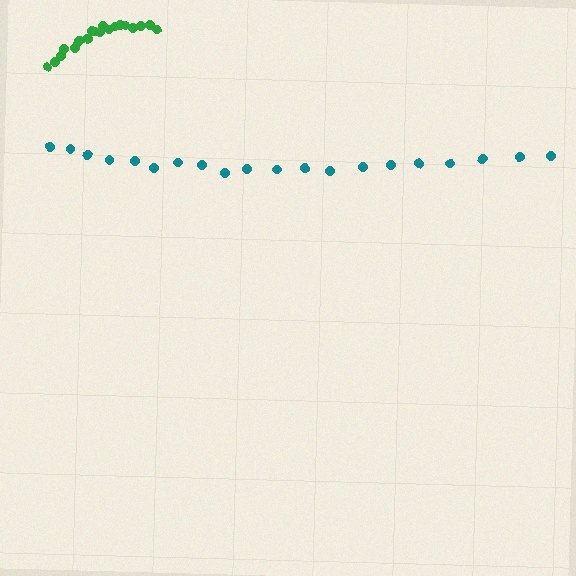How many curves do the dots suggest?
There are 2 distinct paths.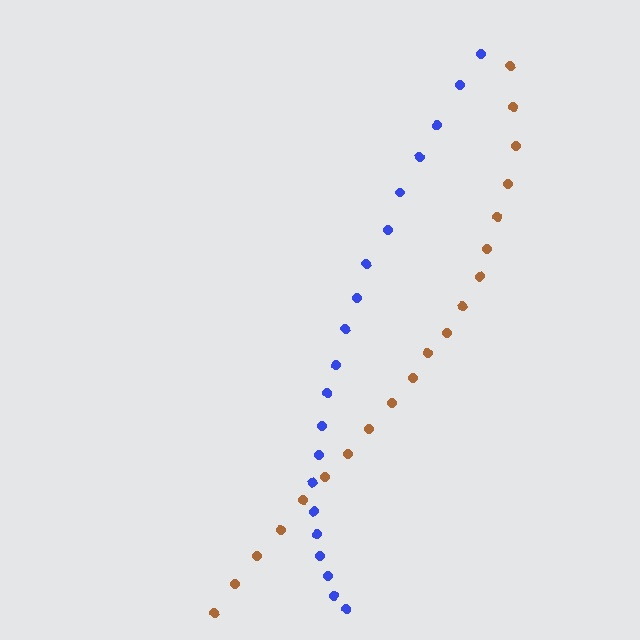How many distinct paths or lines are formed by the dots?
There are 2 distinct paths.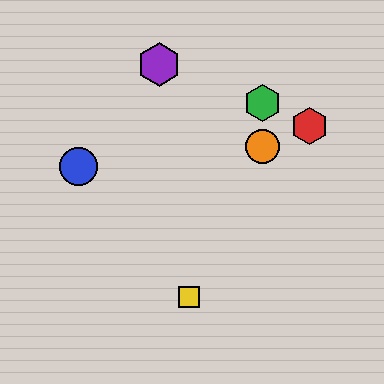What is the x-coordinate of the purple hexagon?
The purple hexagon is at x≈159.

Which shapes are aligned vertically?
The green hexagon, the orange circle are aligned vertically.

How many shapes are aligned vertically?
2 shapes (the green hexagon, the orange circle) are aligned vertically.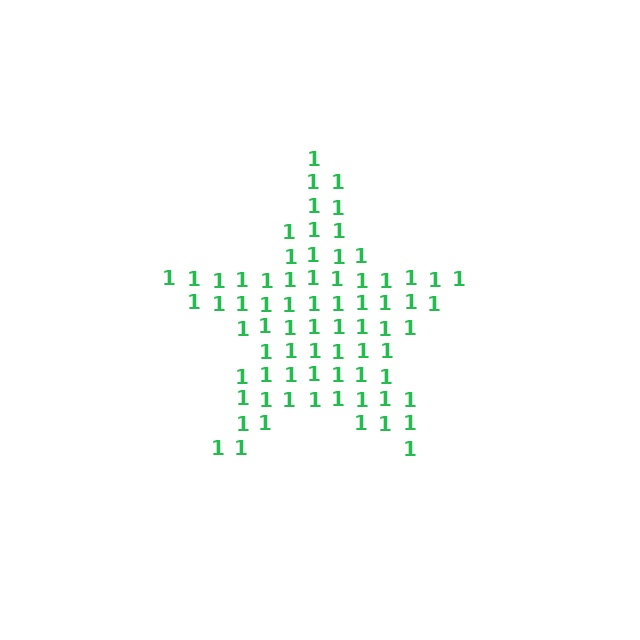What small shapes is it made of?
It is made of small digit 1's.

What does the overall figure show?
The overall figure shows a star.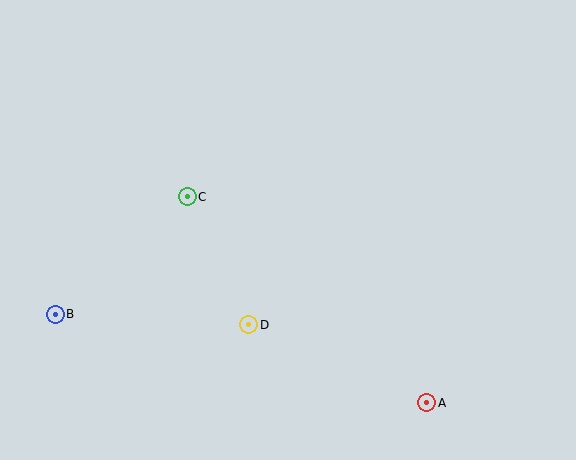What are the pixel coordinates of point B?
Point B is at (55, 314).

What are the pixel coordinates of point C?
Point C is at (187, 197).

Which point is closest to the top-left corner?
Point C is closest to the top-left corner.